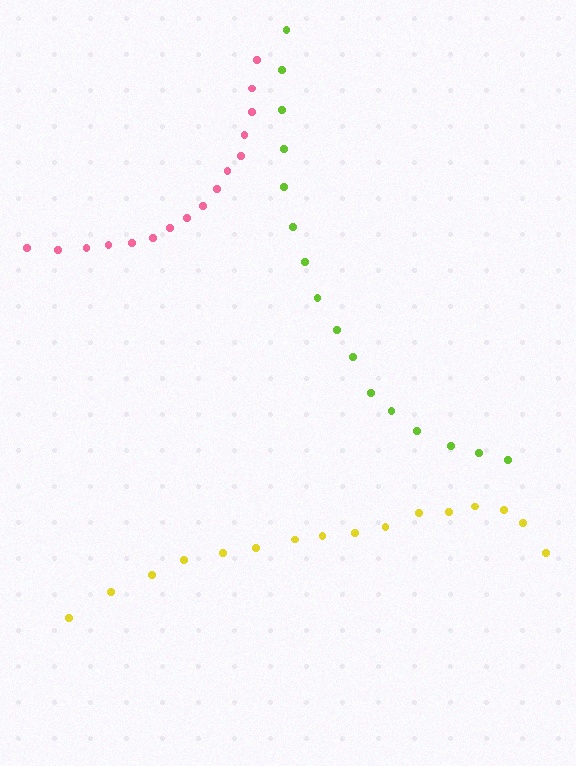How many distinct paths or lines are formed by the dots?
There are 3 distinct paths.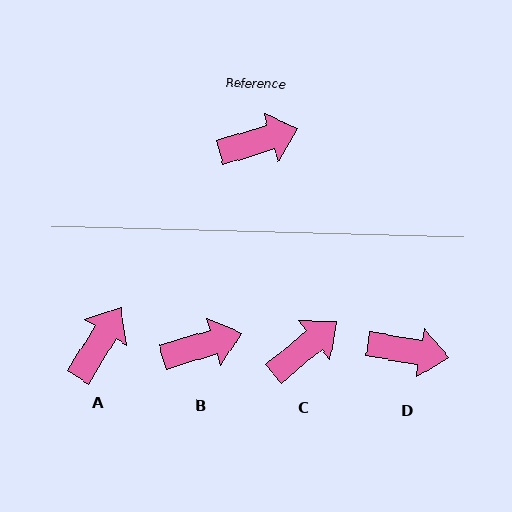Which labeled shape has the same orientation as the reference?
B.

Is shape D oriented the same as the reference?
No, it is off by about 27 degrees.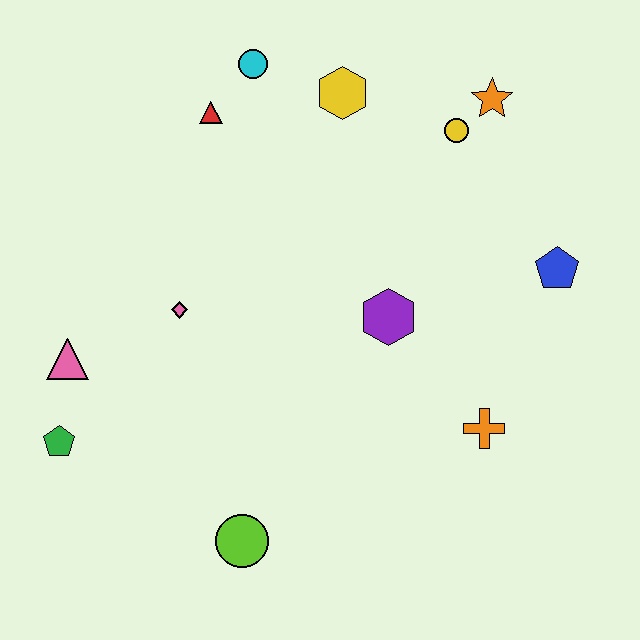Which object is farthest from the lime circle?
The orange star is farthest from the lime circle.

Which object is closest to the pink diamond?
The pink triangle is closest to the pink diamond.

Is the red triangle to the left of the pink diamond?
No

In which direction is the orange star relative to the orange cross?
The orange star is above the orange cross.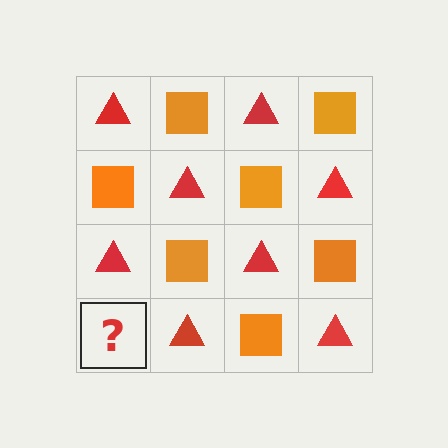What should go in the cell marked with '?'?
The missing cell should contain an orange square.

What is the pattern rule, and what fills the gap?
The rule is that it alternates red triangle and orange square in a checkerboard pattern. The gap should be filled with an orange square.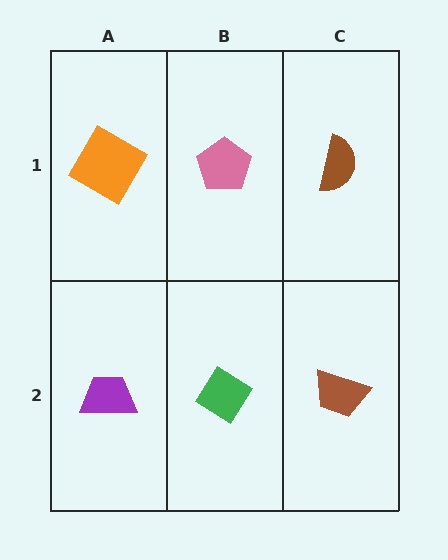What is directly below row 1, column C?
A brown trapezoid.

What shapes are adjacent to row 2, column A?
An orange diamond (row 1, column A), a green diamond (row 2, column B).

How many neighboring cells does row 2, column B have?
3.